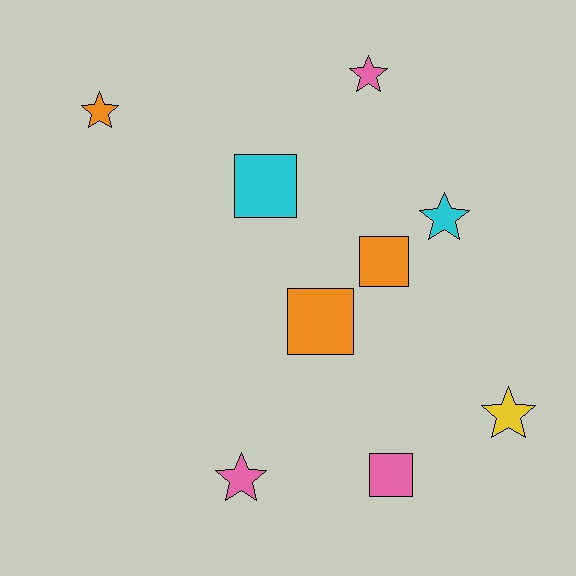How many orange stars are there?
There is 1 orange star.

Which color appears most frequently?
Pink, with 3 objects.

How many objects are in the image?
There are 9 objects.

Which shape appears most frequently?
Star, with 5 objects.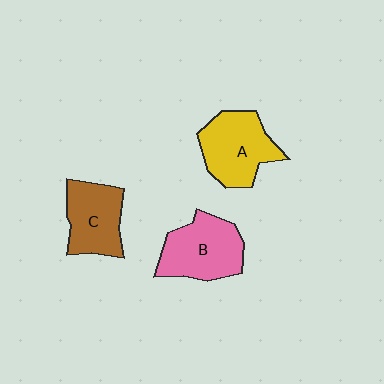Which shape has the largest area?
Shape B (pink).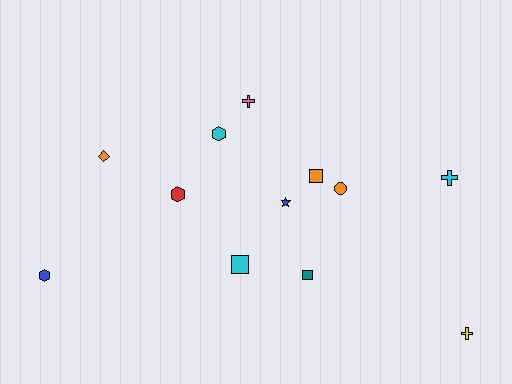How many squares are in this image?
There are 3 squares.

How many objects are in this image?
There are 12 objects.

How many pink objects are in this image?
There is 1 pink object.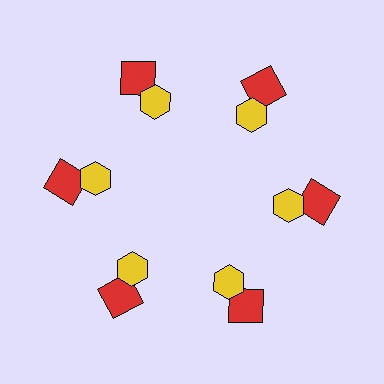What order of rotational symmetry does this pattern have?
This pattern has 6-fold rotational symmetry.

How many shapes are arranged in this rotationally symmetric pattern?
There are 12 shapes, arranged in 6 groups of 2.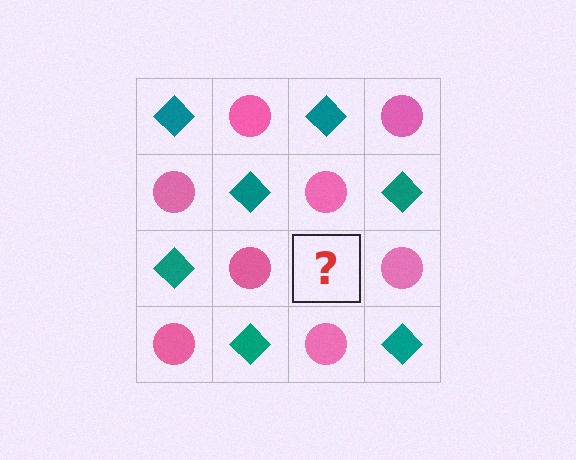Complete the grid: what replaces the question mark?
The question mark should be replaced with a teal diamond.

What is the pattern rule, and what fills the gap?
The rule is that it alternates teal diamond and pink circle in a checkerboard pattern. The gap should be filled with a teal diamond.